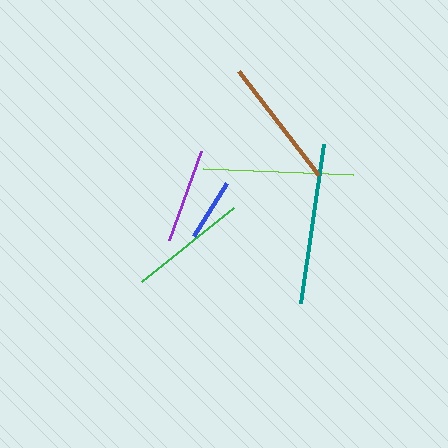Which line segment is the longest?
The teal line is the longest at approximately 161 pixels.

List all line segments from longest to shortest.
From longest to shortest: teal, lime, brown, green, purple, blue.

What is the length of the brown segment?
The brown segment is approximately 132 pixels long.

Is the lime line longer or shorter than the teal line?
The teal line is longer than the lime line.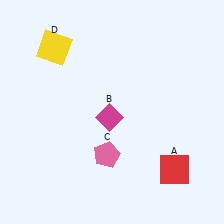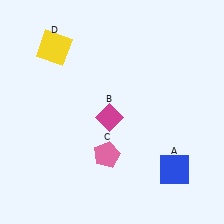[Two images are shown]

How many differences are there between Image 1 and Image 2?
There is 1 difference between the two images.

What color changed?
The square (A) changed from red in Image 1 to blue in Image 2.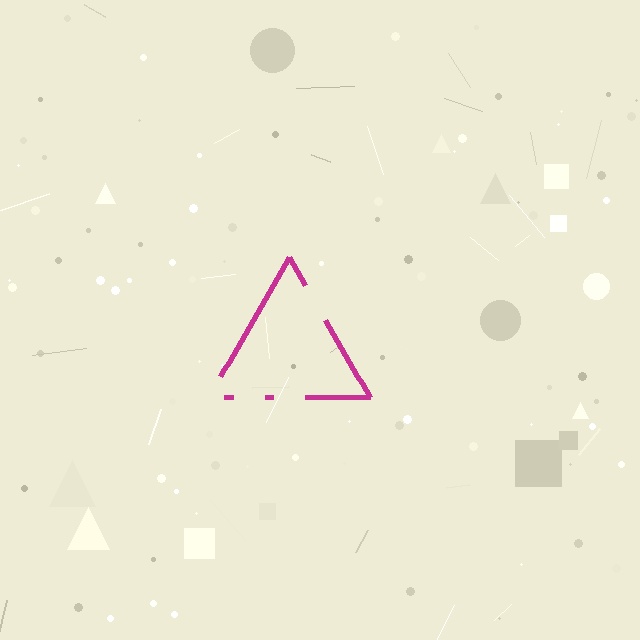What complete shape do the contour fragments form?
The contour fragments form a triangle.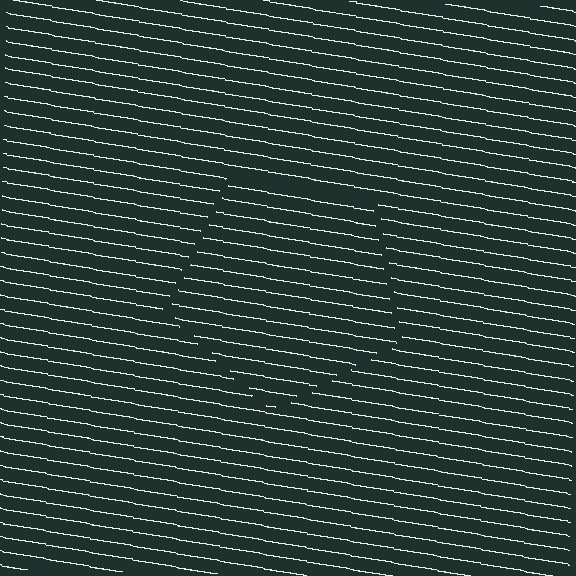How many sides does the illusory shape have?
5 sides — the line-ends trace a pentagon.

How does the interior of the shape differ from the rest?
The interior of the shape contains the same grating, shifted by half a period — the contour is defined by the phase discontinuity where line-ends from the inner and outer gratings abut.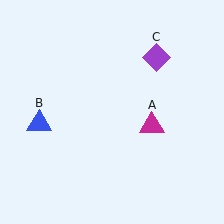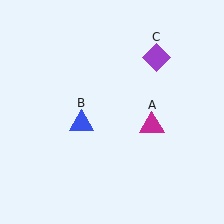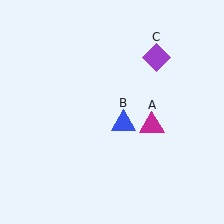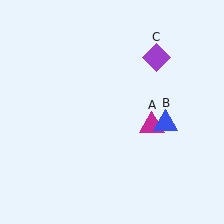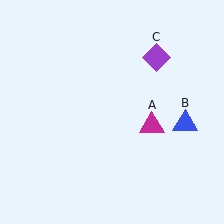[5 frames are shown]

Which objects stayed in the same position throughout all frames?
Magenta triangle (object A) and purple diamond (object C) remained stationary.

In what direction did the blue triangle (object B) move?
The blue triangle (object B) moved right.